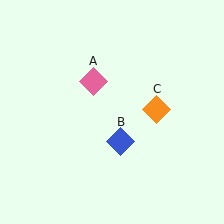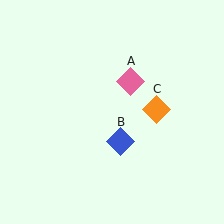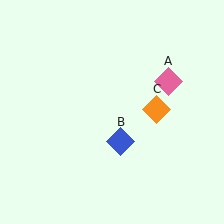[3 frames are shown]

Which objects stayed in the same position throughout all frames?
Blue diamond (object B) and orange diamond (object C) remained stationary.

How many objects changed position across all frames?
1 object changed position: pink diamond (object A).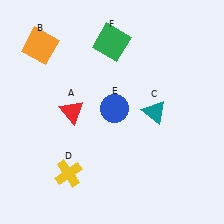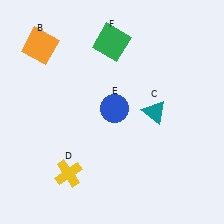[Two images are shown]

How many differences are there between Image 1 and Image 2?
There is 1 difference between the two images.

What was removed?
The red triangle (A) was removed in Image 2.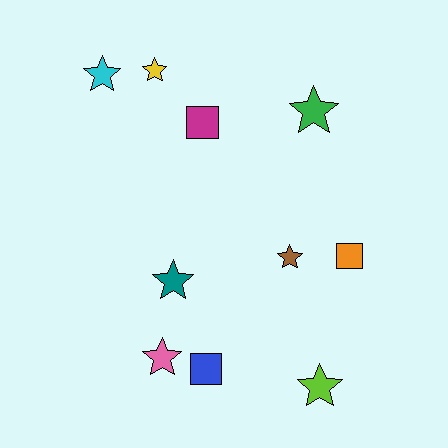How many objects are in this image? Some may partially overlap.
There are 10 objects.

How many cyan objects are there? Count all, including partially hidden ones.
There is 1 cyan object.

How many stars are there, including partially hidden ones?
There are 7 stars.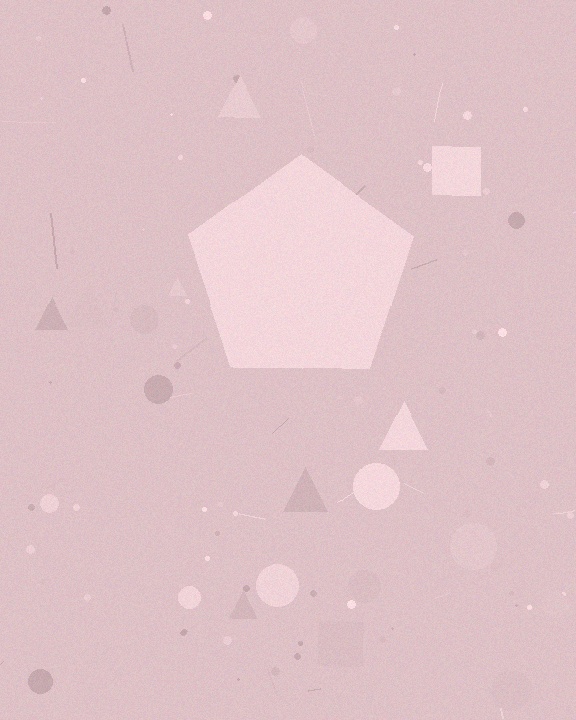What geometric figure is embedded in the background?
A pentagon is embedded in the background.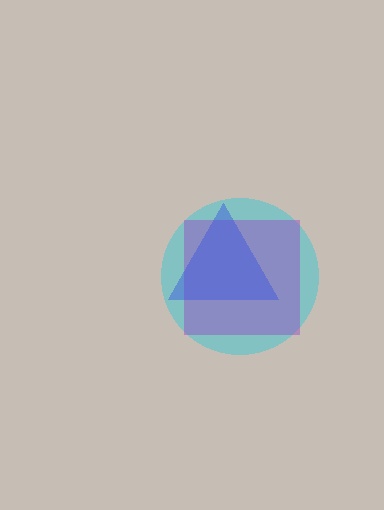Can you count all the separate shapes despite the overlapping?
Yes, there are 3 separate shapes.